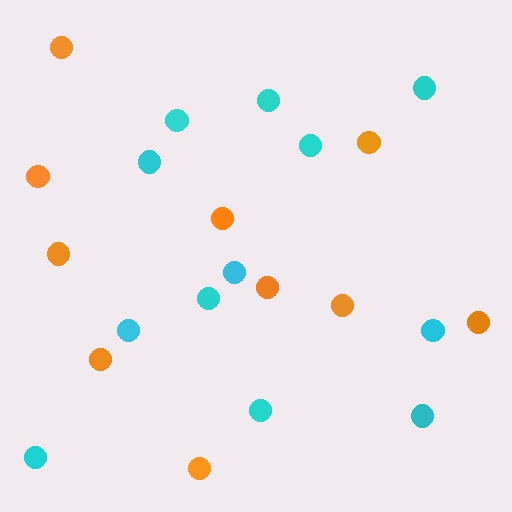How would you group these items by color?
There are 2 groups: one group of cyan circles (12) and one group of orange circles (10).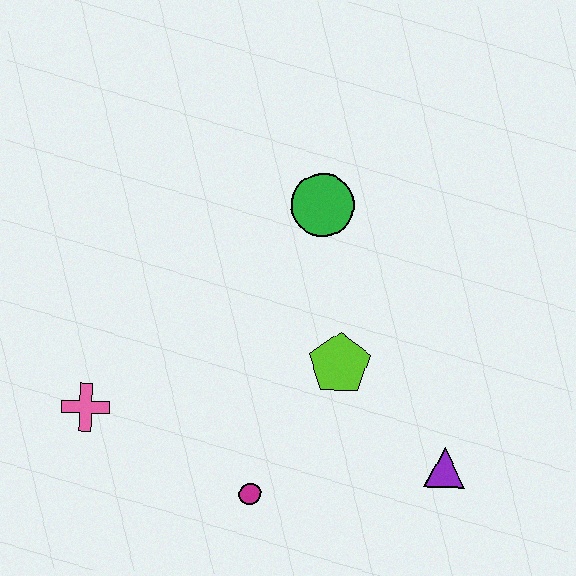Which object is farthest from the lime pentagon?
The pink cross is farthest from the lime pentagon.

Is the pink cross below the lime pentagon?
Yes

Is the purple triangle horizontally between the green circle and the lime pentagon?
No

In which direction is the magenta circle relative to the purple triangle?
The magenta circle is to the left of the purple triangle.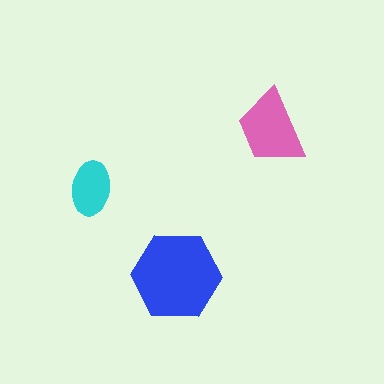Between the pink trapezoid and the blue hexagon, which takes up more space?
The blue hexagon.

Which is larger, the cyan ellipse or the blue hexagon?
The blue hexagon.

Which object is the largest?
The blue hexagon.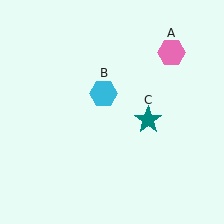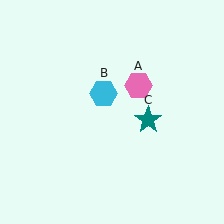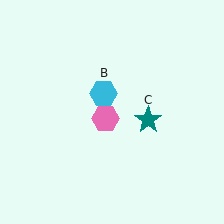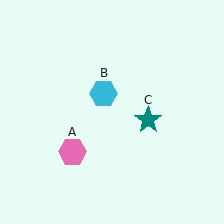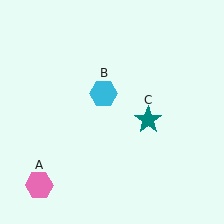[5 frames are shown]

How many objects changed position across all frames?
1 object changed position: pink hexagon (object A).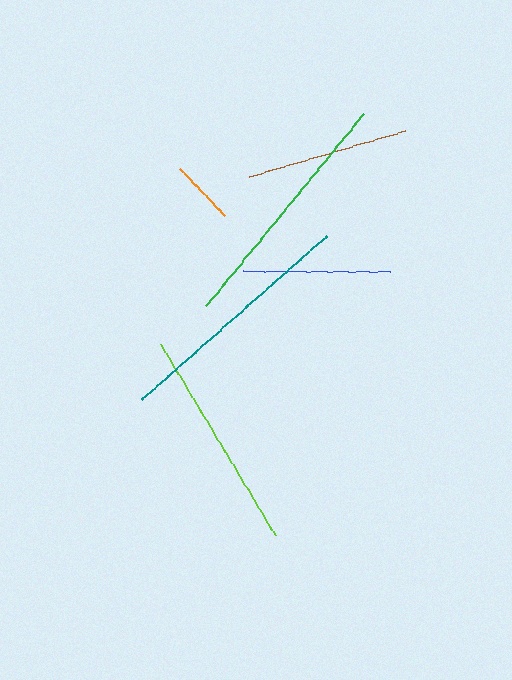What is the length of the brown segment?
The brown segment is approximately 163 pixels long.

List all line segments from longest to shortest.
From longest to shortest: green, teal, lime, brown, blue, orange.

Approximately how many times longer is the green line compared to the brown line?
The green line is approximately 1.5 times the length of the brown line.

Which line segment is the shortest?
The orange line is the shortest at approximately 65 pixels.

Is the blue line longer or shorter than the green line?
The green line is longer than the blue line.